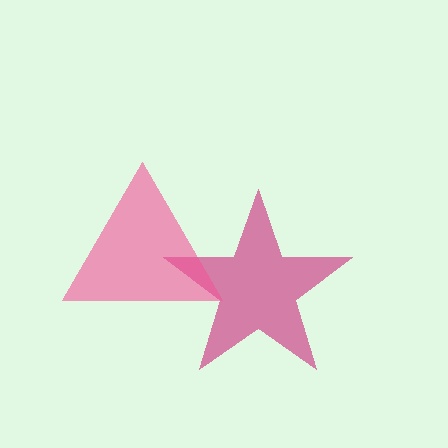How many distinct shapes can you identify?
There are 2 distinct shapes: a magenta star, a pink triangle.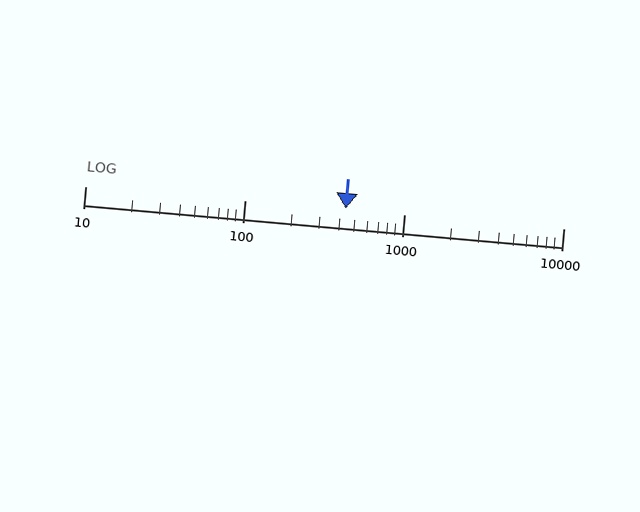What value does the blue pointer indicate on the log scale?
The pointer indicates approximately 430.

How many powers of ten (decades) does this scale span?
The scale spans 3 decades, from 10 to 10000.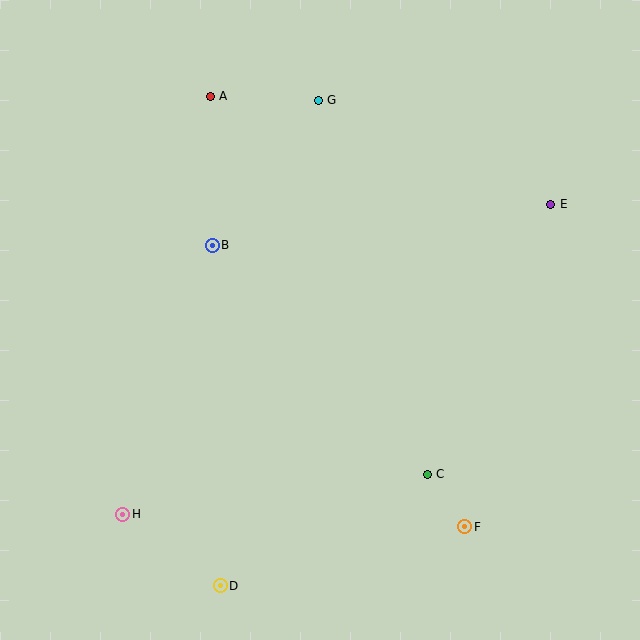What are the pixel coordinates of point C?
Point C is at (427, 474).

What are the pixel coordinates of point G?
Point G is at (318, 100).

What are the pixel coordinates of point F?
Point F is at (465, 527).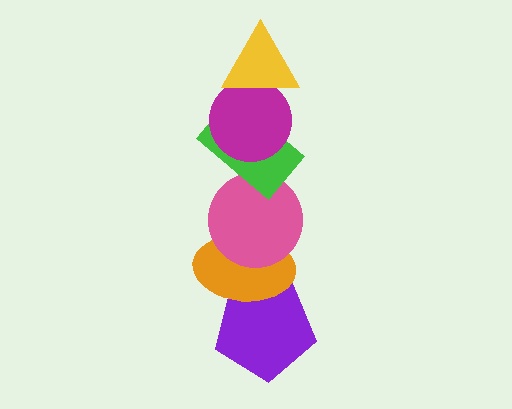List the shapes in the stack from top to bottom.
From top to bottom: the yellow triangle, the magenta circle, the green rectangle, the pink circle, the orange ellipse, the purple pentagon.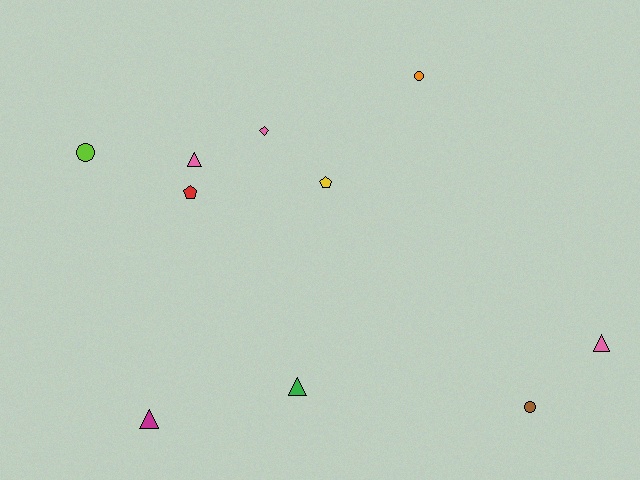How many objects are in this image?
There are 10 objects.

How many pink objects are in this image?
There are 3 pink objects.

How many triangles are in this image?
There are 4 triangles.